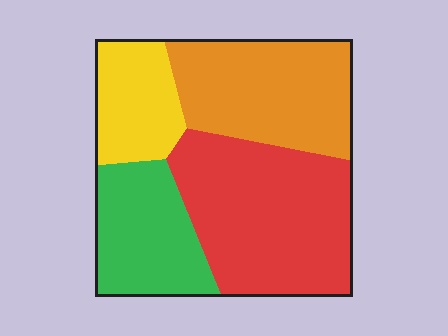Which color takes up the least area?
Yellow, at roughly 15%.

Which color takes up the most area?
Red, at roughly 35%.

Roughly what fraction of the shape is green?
Green takes up about one fifth (1/5) of the shape.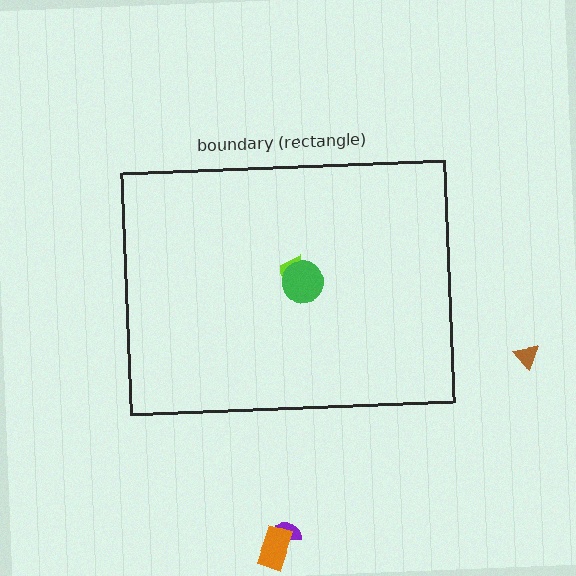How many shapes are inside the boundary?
2 inside, 3 outside.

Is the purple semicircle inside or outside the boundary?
Outside.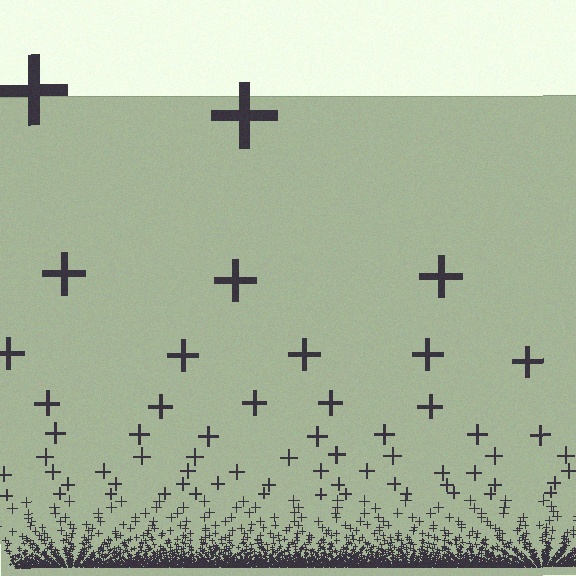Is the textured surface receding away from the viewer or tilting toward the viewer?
The surface appears to tilt toward the viewer. Texture elements get larger and sparser toward the top.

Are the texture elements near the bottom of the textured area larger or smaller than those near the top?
Smaller. The gradient is inverted — elements near the bottom are smaller and denser.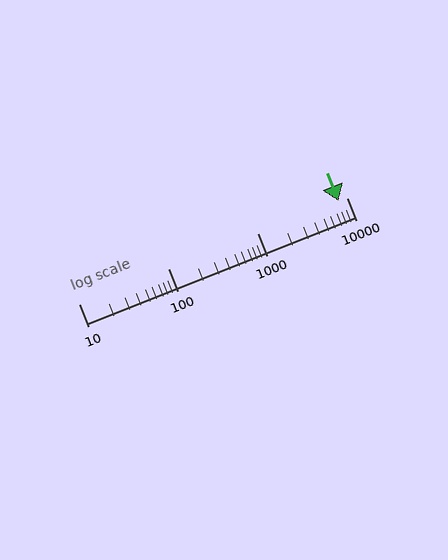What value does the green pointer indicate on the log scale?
The pointer indicates approximately 8100.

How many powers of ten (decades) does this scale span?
The scale spans 3 decades, from 10 to 10000.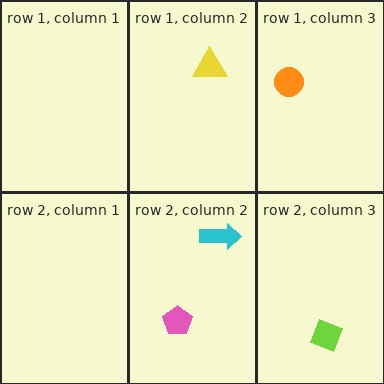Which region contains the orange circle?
The row 1, column 3 region.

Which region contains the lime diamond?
The row 2, column 3 region.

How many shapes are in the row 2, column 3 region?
1.